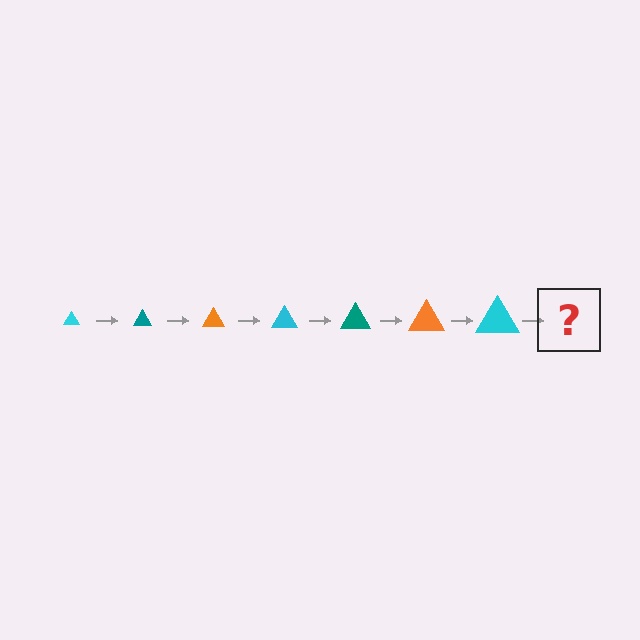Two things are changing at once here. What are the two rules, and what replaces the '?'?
The two rules are that the triangle grows larger each step and the color cycles through cyan, teal, and orange. The '?' should be a teal triangle, larger than the previous one.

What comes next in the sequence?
The next element should be a teal triangle, larger than the previous one.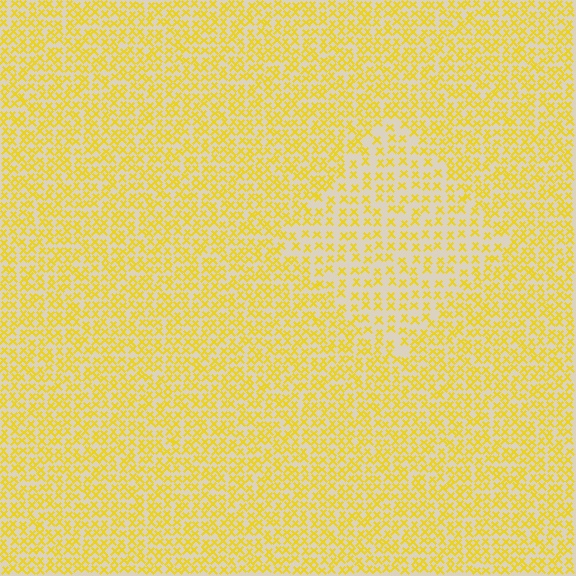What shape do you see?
I see a diamond.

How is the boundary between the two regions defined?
The boundary is defined by a change in element density (approximately 1.7x ratio). All elements are the same color, size, and shape.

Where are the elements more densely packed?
The elements are more densely packed outside the diamond boundary.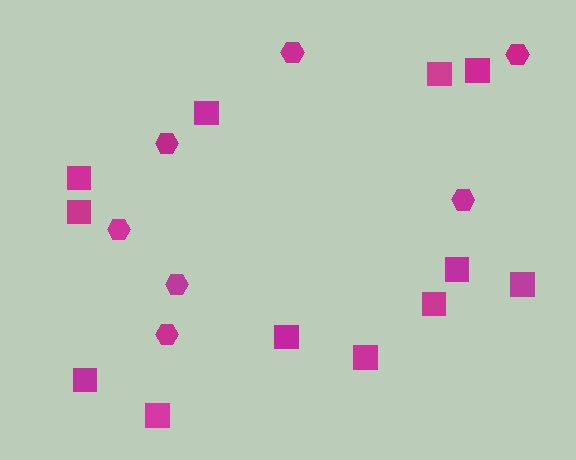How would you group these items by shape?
There are 2 groups: one group of squares (12) and one group of hexagons (7).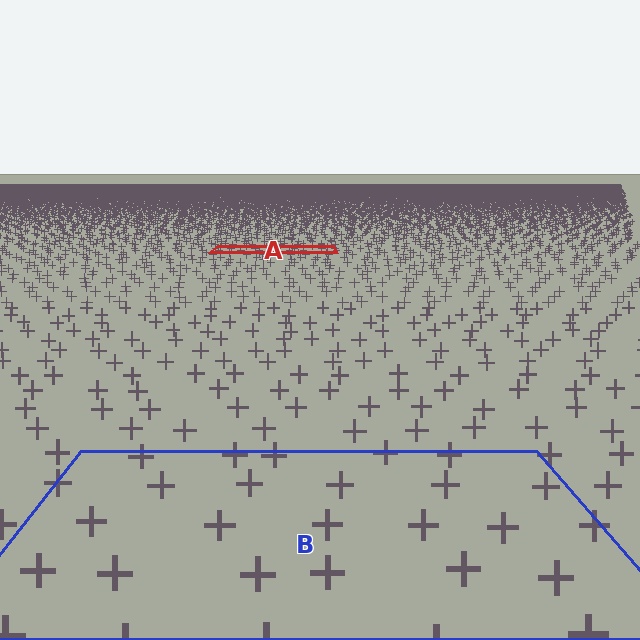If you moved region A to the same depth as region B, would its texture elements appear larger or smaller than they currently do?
They would appear larger. At a closer depth, the same texture elements are projected at a bigger on-screen size.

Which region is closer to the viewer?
Region B is closer. The texture elements there are larger and more spread out.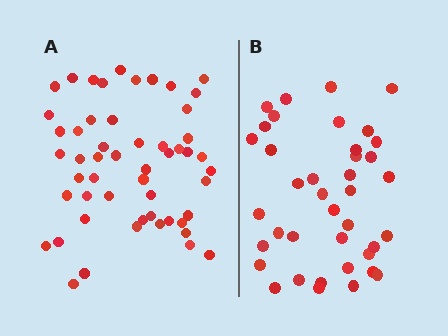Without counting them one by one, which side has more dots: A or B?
Region A (the left region) has more dots.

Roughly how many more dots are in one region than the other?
Region A has approximately 15 more dots than region B.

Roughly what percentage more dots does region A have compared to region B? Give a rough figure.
About 35% more.